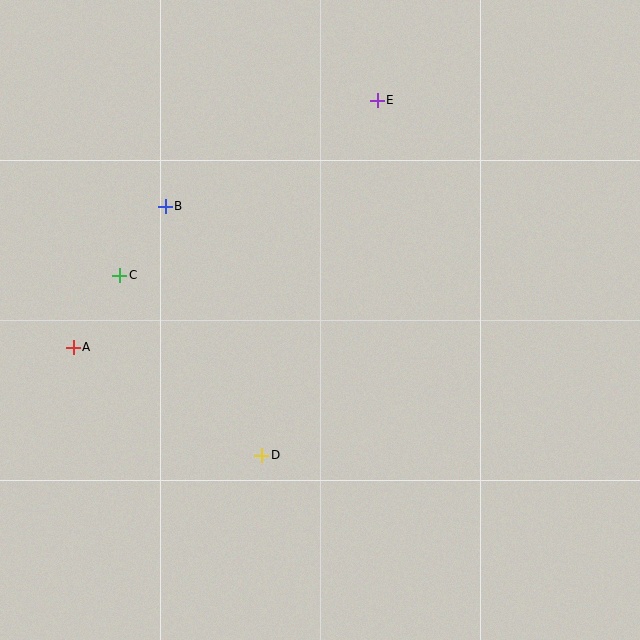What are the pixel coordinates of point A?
Point A is at (73, 348).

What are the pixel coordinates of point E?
Point E is at (377, 100).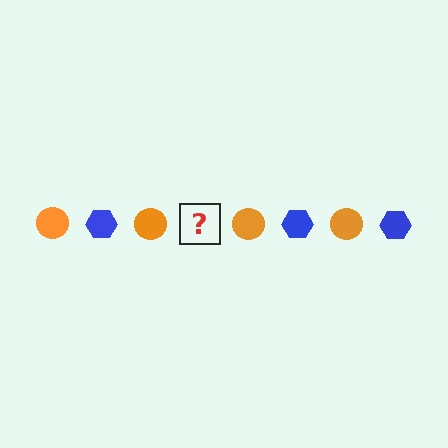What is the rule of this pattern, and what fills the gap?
The rule is that the pattern alternates between orange circle and blue hexagon. The gap should be filled with a blue hexagon.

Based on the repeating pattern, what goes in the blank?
The blank should be a blue hexagon.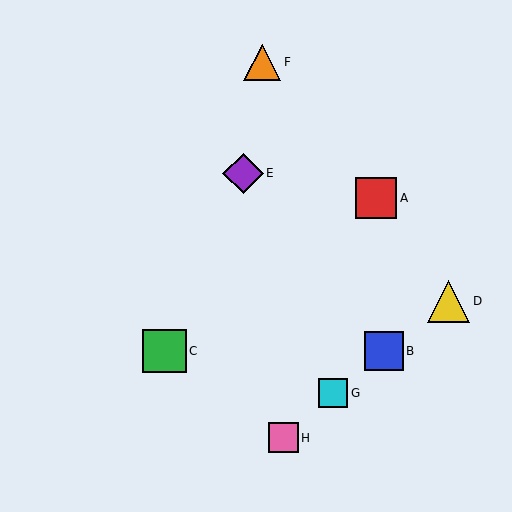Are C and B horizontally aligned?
Yes, both are at y≈351.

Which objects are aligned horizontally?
Objects B, C are aligned horizontally.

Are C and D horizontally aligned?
No, C is at y≈351 and D is at y≈301.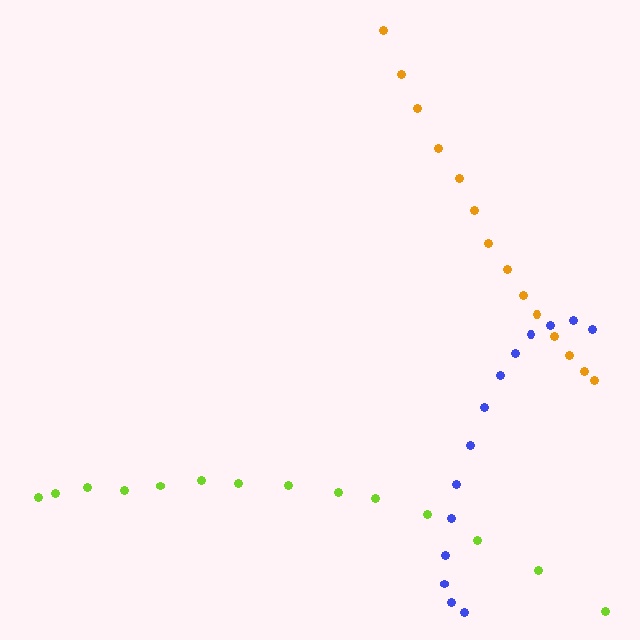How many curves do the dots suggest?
There are 3 distinct paths.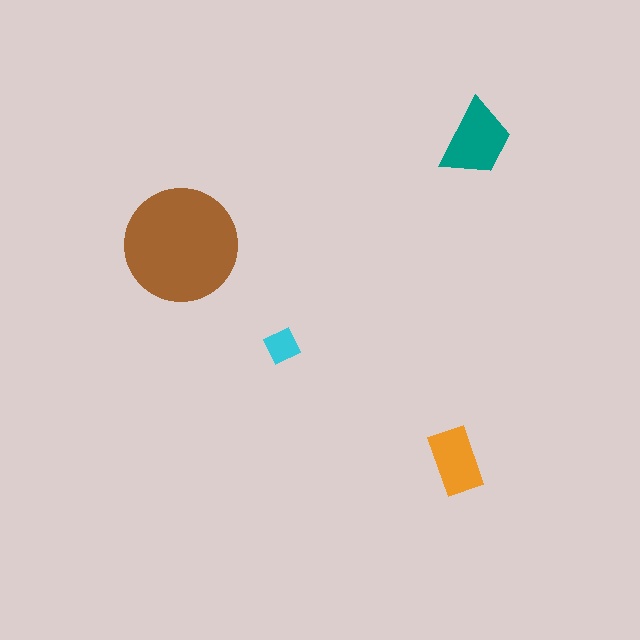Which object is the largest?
The brown circle.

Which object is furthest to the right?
The teal trapezoid is rightmost.